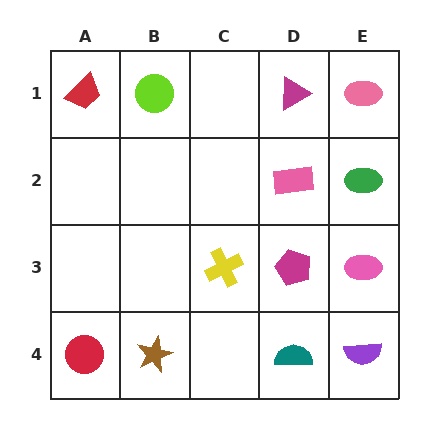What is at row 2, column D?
A pink rectangle.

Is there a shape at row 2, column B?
No, that cell is empty.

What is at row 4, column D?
A teal semicircle.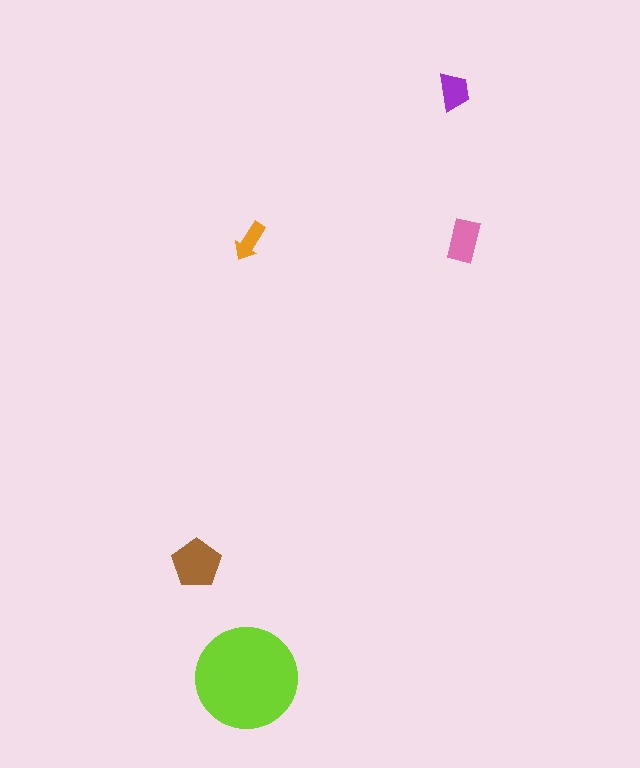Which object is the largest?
The lime circle.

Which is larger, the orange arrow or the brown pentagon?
The brown pentagon.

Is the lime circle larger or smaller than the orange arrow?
Larger.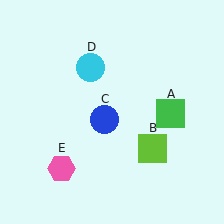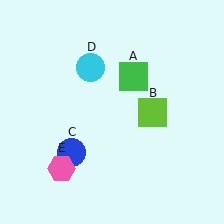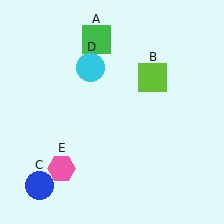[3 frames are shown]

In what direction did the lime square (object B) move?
The lime square (object B) moved up.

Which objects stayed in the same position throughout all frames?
Cyan circle (object D) and pink hexagon (object E) remained stationary.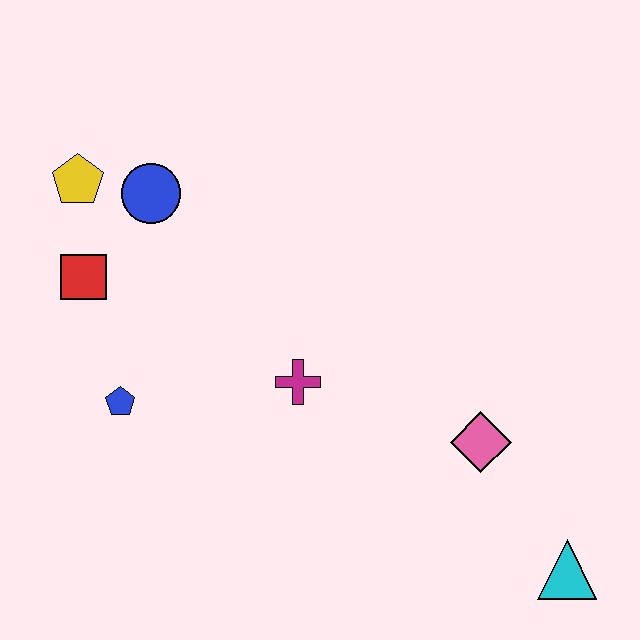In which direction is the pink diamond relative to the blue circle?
The pink diamond is to the right of the blue circle.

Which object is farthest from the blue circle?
The cyan triangle is farthest from the blue circle.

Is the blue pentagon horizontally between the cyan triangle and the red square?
Yes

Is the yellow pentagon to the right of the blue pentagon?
No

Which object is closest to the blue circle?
The yellow pentagon is closest to the blue circle.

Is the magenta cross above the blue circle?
No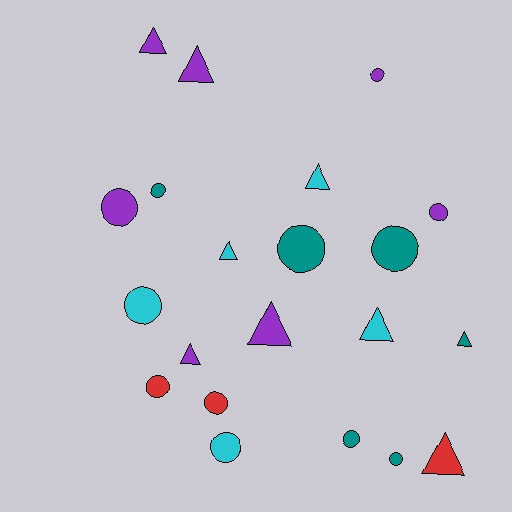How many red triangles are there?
There is 1 red triangle.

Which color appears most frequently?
Purple, with 7 objects.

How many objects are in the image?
There are 21 objects.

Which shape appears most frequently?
Circle, with 12 objects.